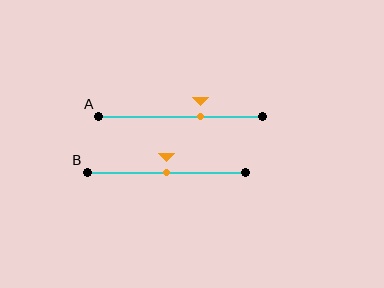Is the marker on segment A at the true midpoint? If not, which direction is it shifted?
No, the marker on segment A is shifted to the right by about 12% of the segment length.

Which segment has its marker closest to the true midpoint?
Segment B has its marker closest to the true midpoint.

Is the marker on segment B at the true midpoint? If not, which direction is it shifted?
Yes, the marker on segment B is at the true midpoint.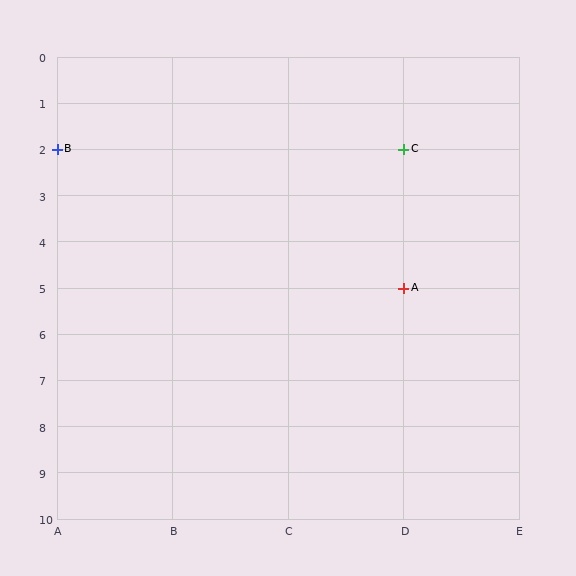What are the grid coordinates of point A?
Point A is at grid coordinates (D, 5).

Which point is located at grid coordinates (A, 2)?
Point B is at (A, 2).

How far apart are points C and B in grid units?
Points C and B are 3 columns apart.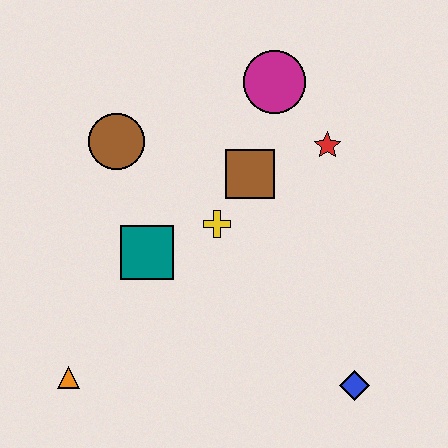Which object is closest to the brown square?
The yellow cross is closest to the brown square.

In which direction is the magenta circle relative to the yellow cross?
The magenta circle is above the yellow cross.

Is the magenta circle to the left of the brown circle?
No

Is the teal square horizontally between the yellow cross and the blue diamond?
No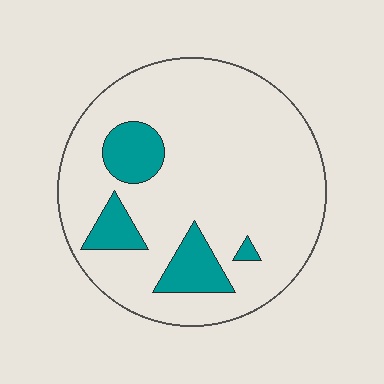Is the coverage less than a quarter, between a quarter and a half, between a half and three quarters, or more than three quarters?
Less than a quarter.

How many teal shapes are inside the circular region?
4.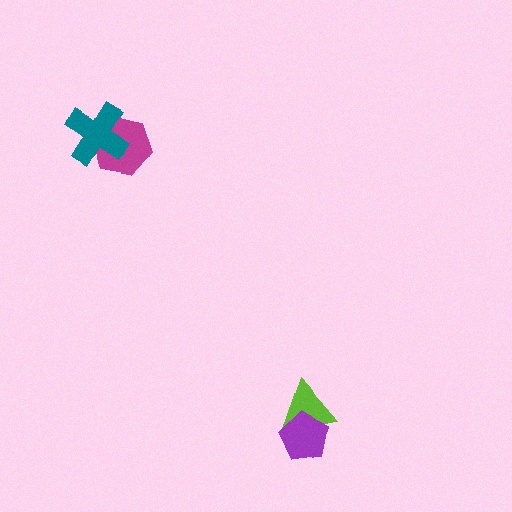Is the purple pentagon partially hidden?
No, no other shape covers it.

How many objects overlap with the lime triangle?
1 object overlaps with the lime triangle.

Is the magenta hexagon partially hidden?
Yes, it is partially covered by another shape.